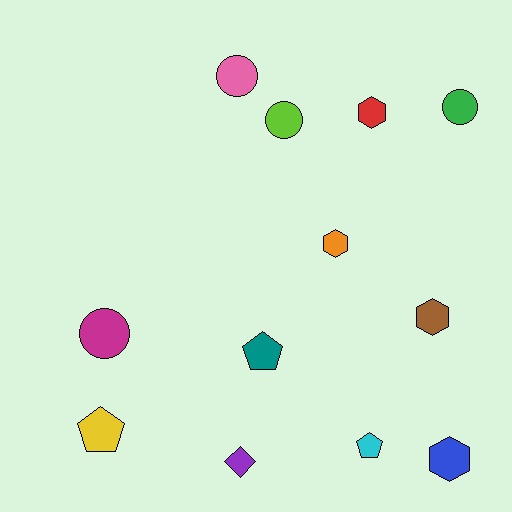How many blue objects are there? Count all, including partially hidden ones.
There is 1 blue object.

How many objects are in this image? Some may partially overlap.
There are 12 objects.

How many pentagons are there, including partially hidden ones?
There are 3 pentagons.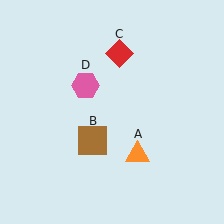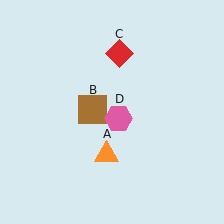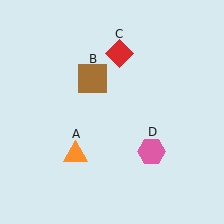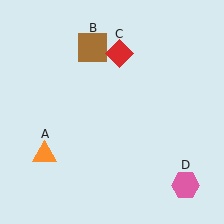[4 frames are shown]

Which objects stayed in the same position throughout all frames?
Red diamond (object C) remained stationary.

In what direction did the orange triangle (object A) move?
The orange triangle (object A) moved left.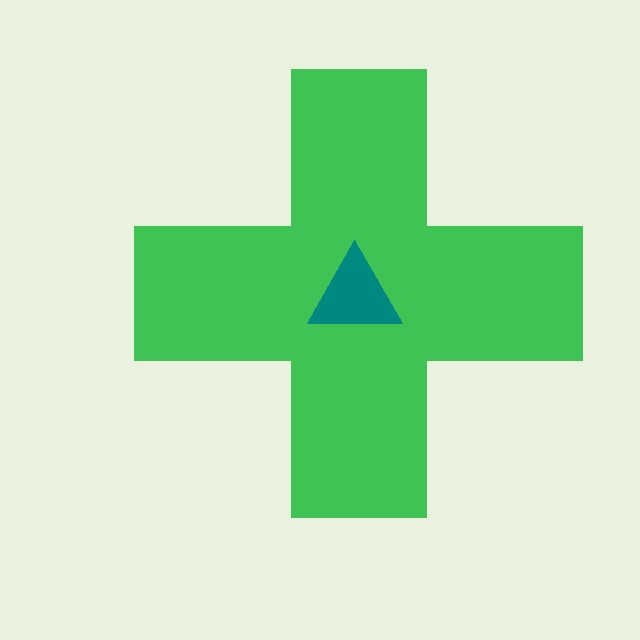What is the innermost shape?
The teal triangle.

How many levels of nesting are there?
2.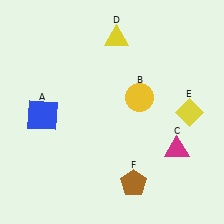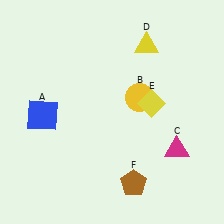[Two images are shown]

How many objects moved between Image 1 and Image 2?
2 objects moved between the two images.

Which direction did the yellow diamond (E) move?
The yellow diamond (E) moved left.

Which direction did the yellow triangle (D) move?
The yellow triangle (D) moved right.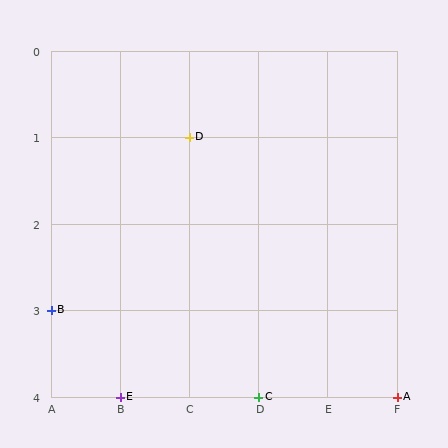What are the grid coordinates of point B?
Point B is at grid coordinates (A, 3).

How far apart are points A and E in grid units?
Points A and E are 4 columns apart.